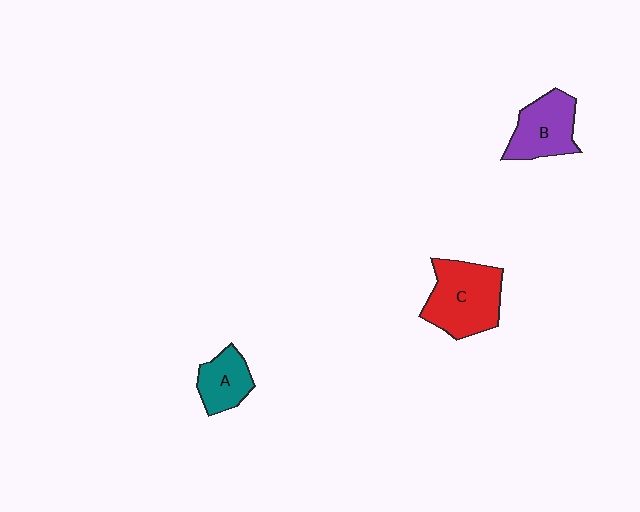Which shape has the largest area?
Shape C (red).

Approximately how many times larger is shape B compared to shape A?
Approximately 1.4 times.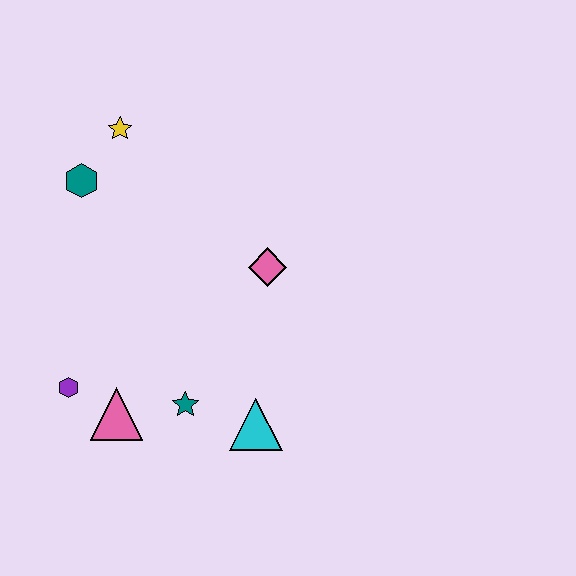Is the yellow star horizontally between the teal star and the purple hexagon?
Yes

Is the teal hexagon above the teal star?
Yes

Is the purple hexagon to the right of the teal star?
No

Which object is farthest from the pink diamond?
The purple hexagon is farthest from the pink diamond.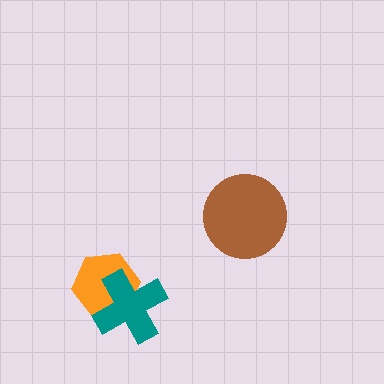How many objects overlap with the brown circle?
0 objects overlap with the brown circle.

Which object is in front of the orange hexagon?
The teal cross is in front of the orange hexagon.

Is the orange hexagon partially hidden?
Yes, it is partially covered by another shape.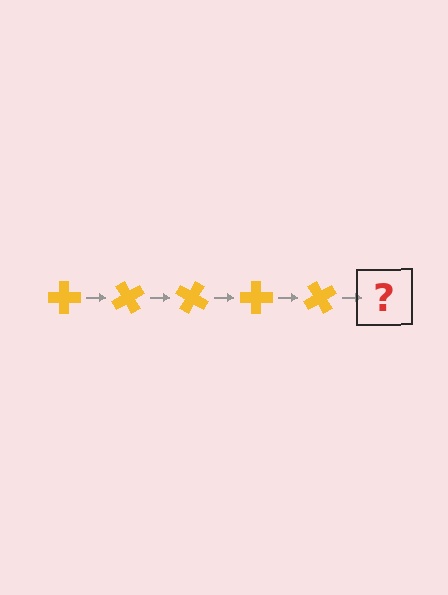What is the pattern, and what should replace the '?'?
The pattern is that the cross rotates 60 degrees each step. The '?' should be a yellow cross rotated 300 degrees.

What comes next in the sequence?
The next element should be a yellow cross rotated 300 degrees.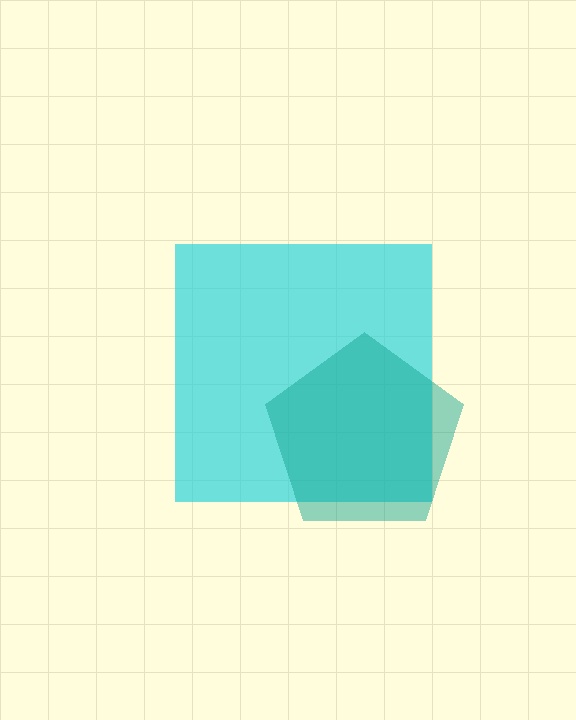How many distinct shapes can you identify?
There are 2 distinct shapes: a cyan square, a teal pentagon.